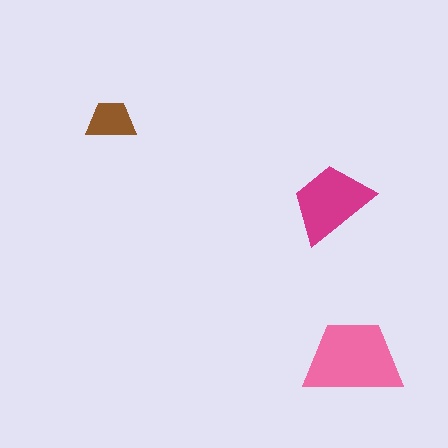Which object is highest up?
The brown trapezoid is topmost.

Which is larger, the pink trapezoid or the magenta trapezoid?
The pink one.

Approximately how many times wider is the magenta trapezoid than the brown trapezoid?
About 1.5 times wider.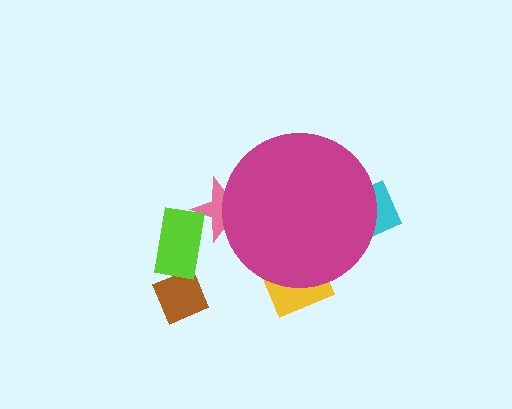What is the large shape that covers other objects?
A magenta circle.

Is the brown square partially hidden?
No, the brown square is fully visible.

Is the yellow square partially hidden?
Yes, the yellow square is partially hidden behind the magenta circle.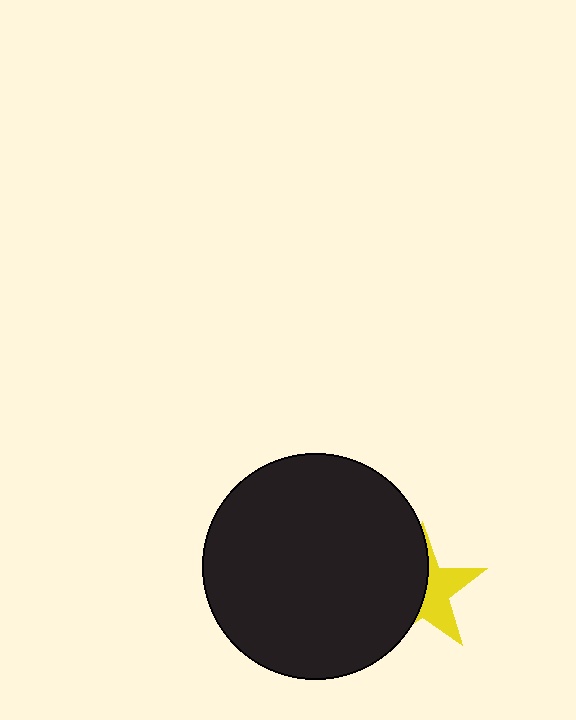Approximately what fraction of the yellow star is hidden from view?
Roughly 55% of the yellow star is hidden behind the black circle.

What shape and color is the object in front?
The object in front is a black circle.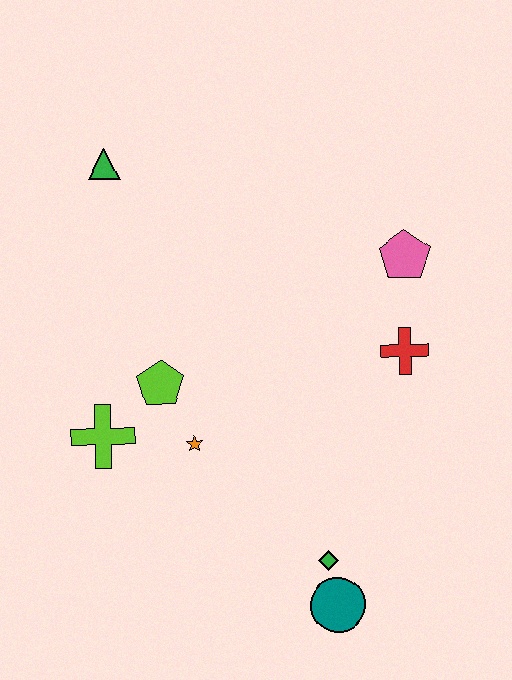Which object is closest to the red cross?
The pink pentagon is closest to the red cross.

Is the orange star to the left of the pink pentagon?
Yes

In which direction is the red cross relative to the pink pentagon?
The red cross is below the pink pentagon.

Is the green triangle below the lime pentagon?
No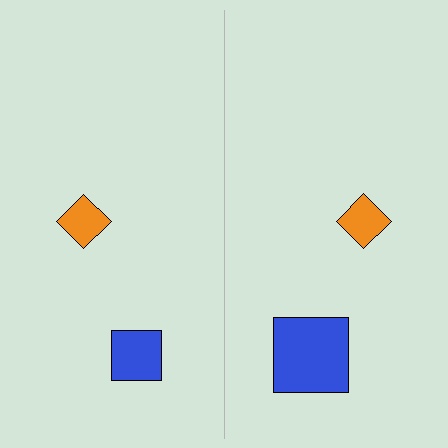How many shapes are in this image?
There are 4 shapes in this image.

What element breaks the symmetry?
The blue square on the right side has a different size than its mirror counterpart.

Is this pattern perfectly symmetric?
No, the pattern is not perfectly symmetric. The blue square on the right side has a different size than its mirror counterpart.